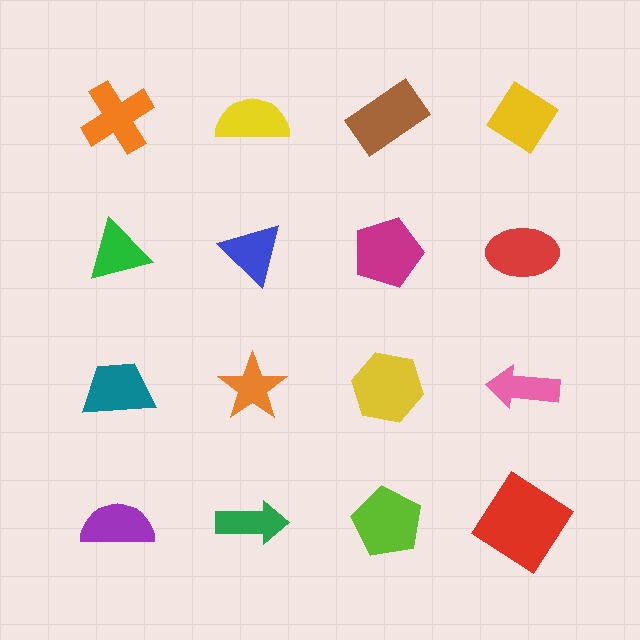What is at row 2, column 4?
A red ellipse.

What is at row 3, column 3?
A yellow hexagon.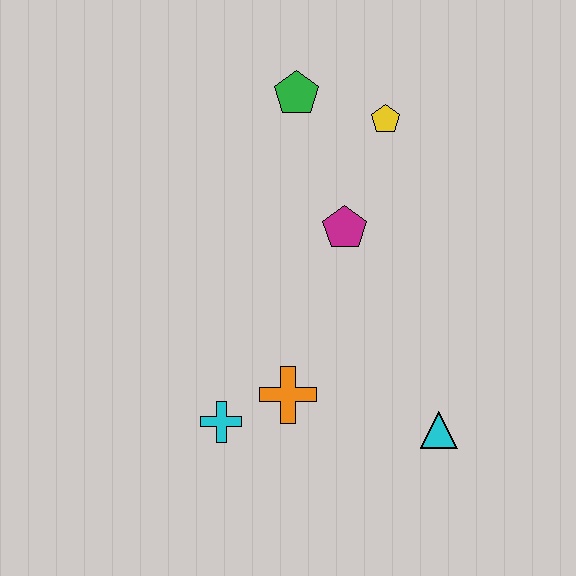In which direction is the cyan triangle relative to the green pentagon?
The cyan triangle is below the green pentagon.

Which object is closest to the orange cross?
The cyan cross is closest to the orange cross.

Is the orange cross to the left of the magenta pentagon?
Yes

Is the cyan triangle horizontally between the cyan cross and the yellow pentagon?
No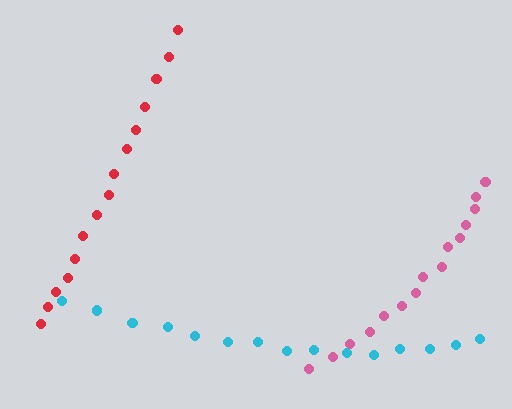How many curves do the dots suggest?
There are 3 distinct paths.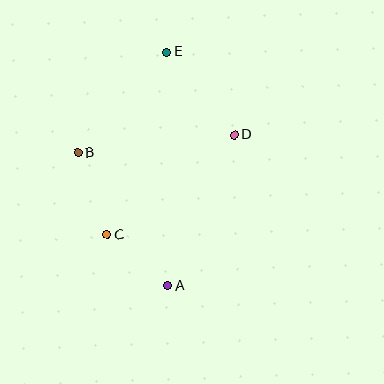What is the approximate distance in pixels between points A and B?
The distance between A and B is approximately 160 pixels.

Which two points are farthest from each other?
Points A and E are farthest from each other.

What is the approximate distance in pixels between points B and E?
The distance between B and E is approximately 134 pixels.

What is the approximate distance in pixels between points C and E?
The distance between C and E is approximately 192 pixels.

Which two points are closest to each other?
Points A and C are closest to each other.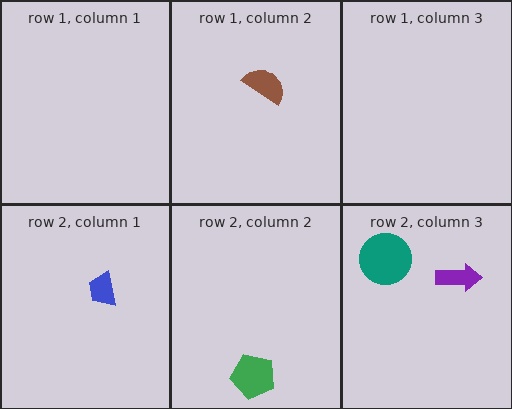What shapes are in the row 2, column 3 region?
The purple arrow, the teal circle.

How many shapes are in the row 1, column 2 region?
1.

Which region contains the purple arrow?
The row 2, column 3 region.